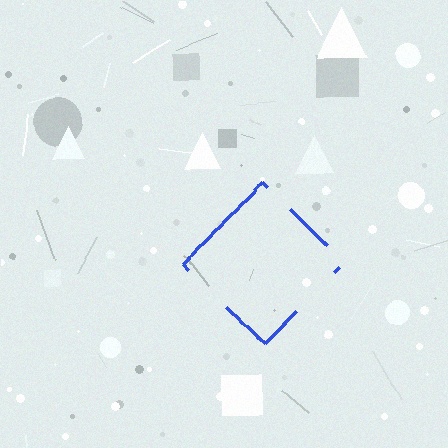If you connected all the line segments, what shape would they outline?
They would outline a diamond.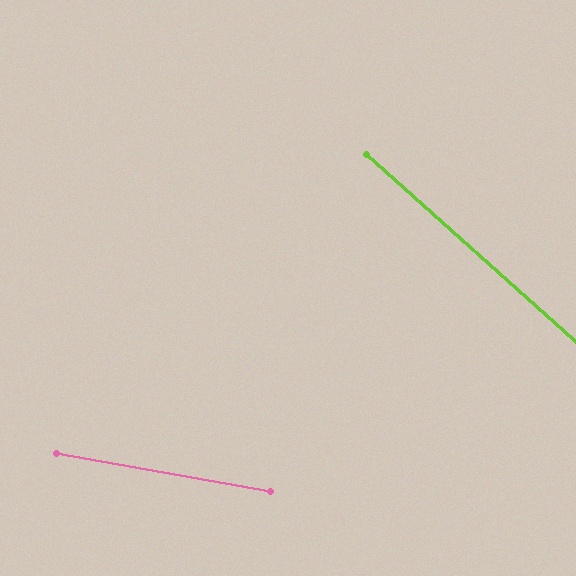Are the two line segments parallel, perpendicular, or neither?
Neither parallel nor perpendicular — they differ by about 32°.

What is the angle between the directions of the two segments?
Approximately 32 degrees.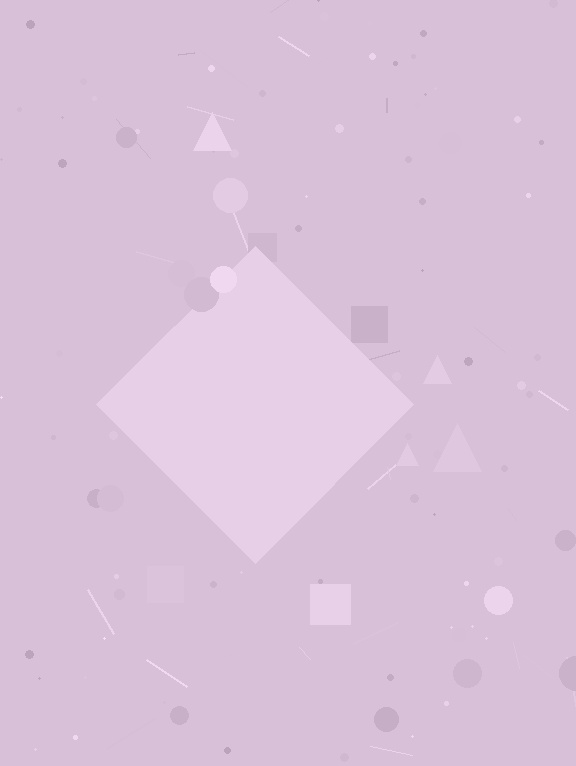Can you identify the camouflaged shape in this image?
The camouflaged shape is a diamond.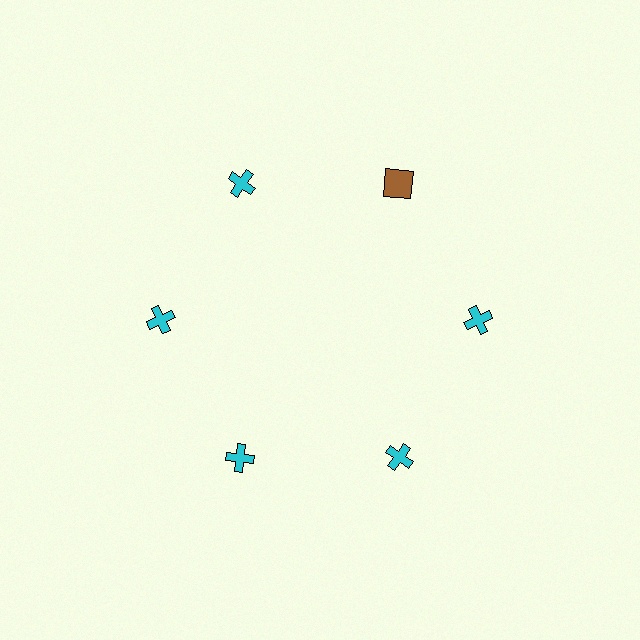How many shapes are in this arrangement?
There are 6 shapes arranged in a ring pattern.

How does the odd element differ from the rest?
It differs in both color (brown instead of cyan) and shape (square instead of cross).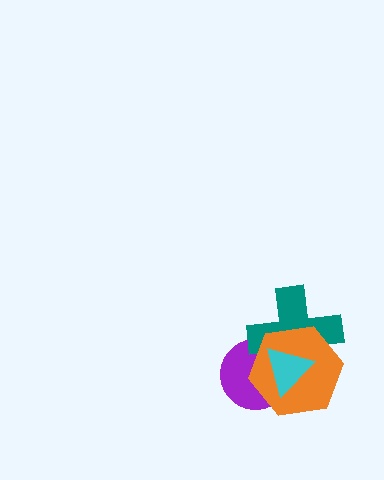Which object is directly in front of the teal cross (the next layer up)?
The orange hexagon is directly in front of the teal cross.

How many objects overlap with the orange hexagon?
3 objects overlap with the orange hexagon.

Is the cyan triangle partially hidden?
No, no other shape covers it.